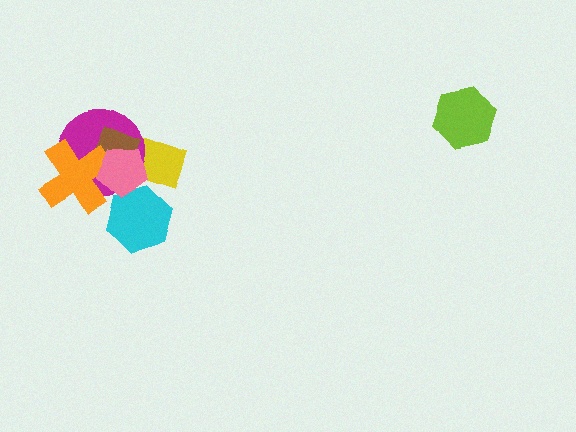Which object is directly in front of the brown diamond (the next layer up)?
The orange cross is directly in front of the brown diamond.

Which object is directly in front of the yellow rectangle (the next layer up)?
The magenta circle is directly in front of the yellow rectangle.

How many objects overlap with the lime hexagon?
0 objects overlap with the lime hexagon.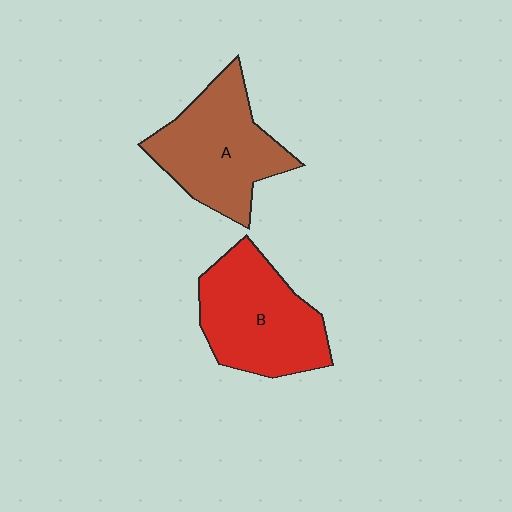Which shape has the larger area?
Shape B (red).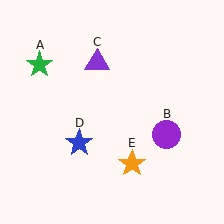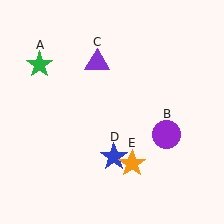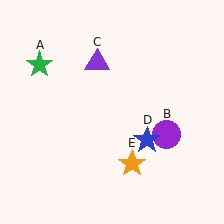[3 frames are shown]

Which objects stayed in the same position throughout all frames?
Green star (object A) and purple circle (object B) and purple triangle (object C) and orange star (object E) remained stationary.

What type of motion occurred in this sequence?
The blue star (object D) rotated counterclockwise around the center of the scene.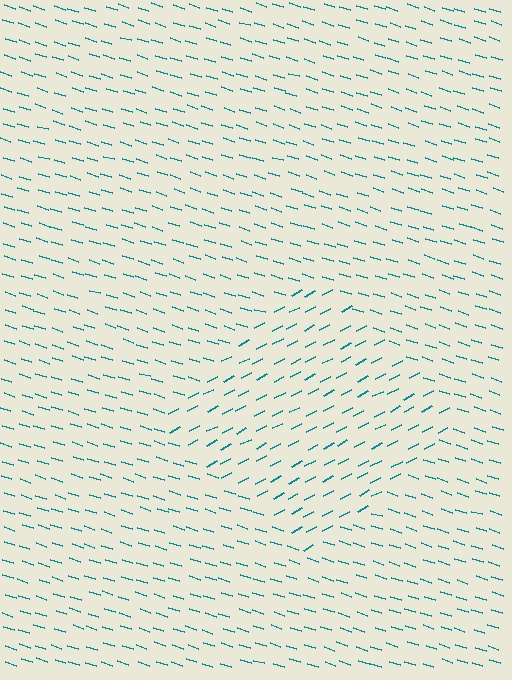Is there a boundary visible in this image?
Yes, there is a texture boundary formed by a change in line orientation.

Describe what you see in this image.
The image is filled with small teal line segments. A diamond region in the image has lines oriented differently from the surrounding lines, creating a visible texture boundary.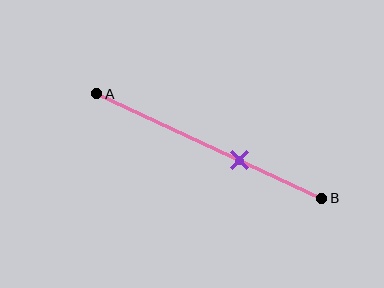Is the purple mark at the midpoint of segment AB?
No, the mark is at about 65% from A, not at the 50% midpoint.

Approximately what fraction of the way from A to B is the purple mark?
The purple mark is approximately 65% of the way from A to B.